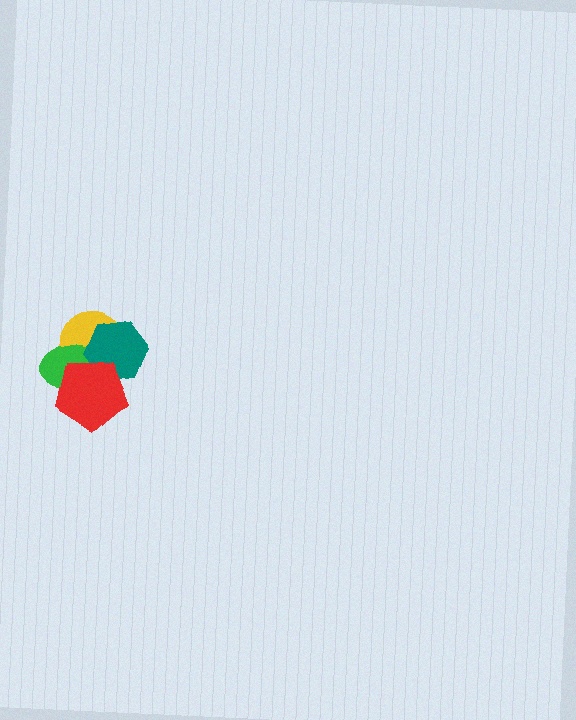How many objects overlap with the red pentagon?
3 objects overlap with the red pentagon.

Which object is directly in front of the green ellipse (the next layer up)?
The teal hexagon is directly in front of the green ellipse.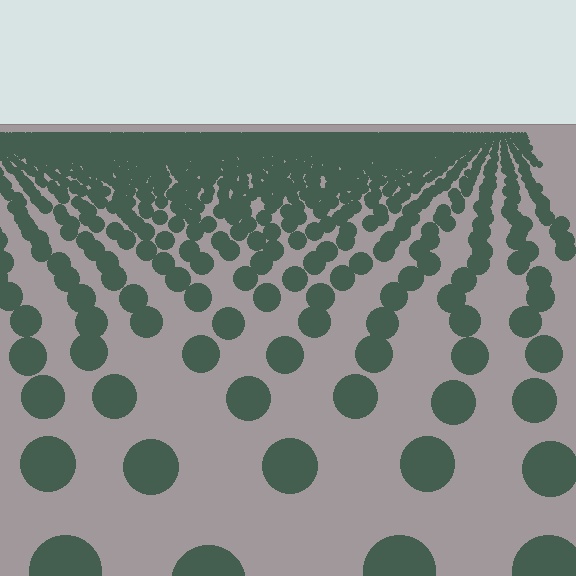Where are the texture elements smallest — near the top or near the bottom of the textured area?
Near the top.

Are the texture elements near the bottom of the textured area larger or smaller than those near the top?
Larger. Near the bottom, elements are closer to the viewer and appear at a bigger on-screen size.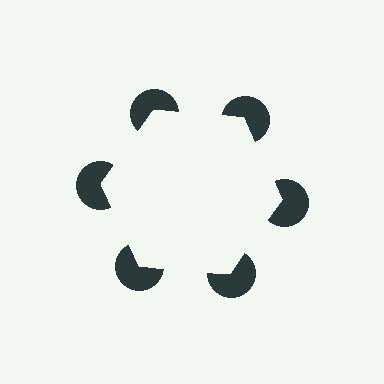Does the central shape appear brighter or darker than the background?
It typically appears slightly brighter than the background, even though no actual brightness change is drawn.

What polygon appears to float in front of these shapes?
An illusory hexagon — its edges are inferred from the aligned wedge cuts in the pac-man discs, not physically drawn.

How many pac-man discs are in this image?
There are 6 — one at each vertex of the illusory hexagon.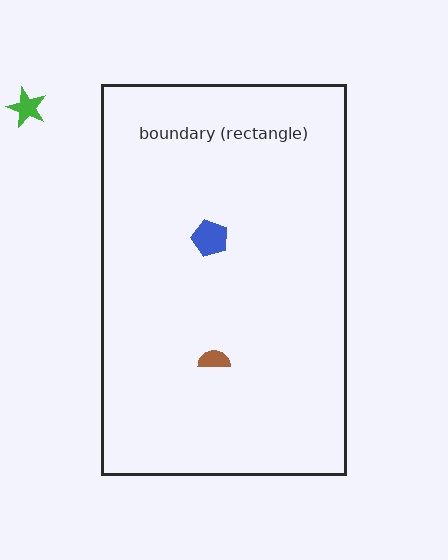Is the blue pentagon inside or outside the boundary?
Inside.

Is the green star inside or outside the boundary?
Outside.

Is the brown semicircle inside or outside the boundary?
Inside.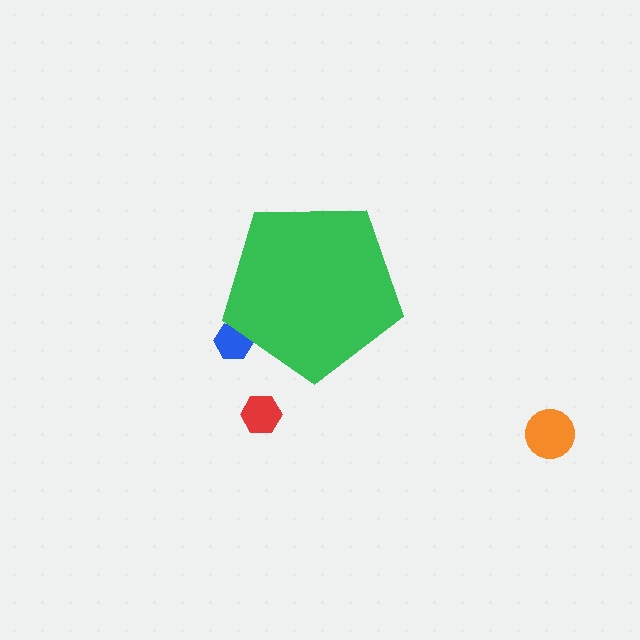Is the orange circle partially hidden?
No, the orange circle is fully visible.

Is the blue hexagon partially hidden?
Yes, the blue hexagon is partially hidden behind the green pentagon.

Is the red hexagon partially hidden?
No, the red hexagon is fully visible.